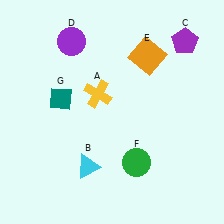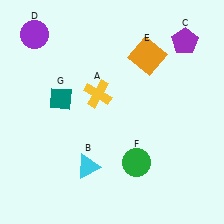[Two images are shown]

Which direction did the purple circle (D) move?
The purple circle (D) moved left.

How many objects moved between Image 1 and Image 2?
1 object moved between the two images.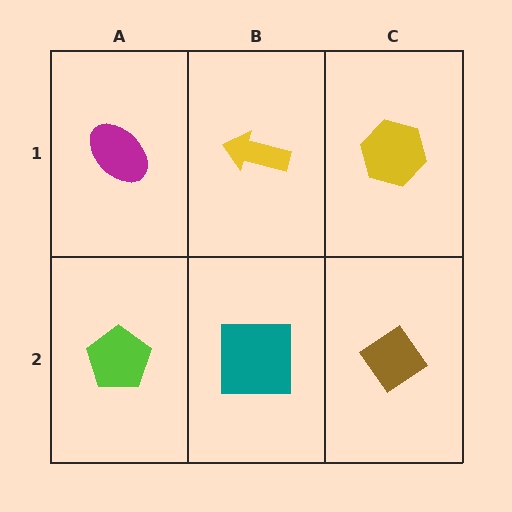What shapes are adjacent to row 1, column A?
A lime pentagon (row 2, column A), a yellow arrow (row 1, column B).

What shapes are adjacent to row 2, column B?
A yellow arrow (row 1, column B), a lime pentagon (row 2, column A), a brown diamond (row 2, column C).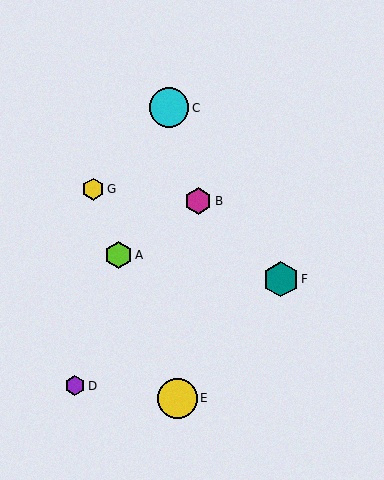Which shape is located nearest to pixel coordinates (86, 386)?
The purple hexagon (labeled D) at (75, 386) is nearest to that location.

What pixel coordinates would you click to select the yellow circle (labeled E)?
Click at (178, 398) to select the yellow circle E.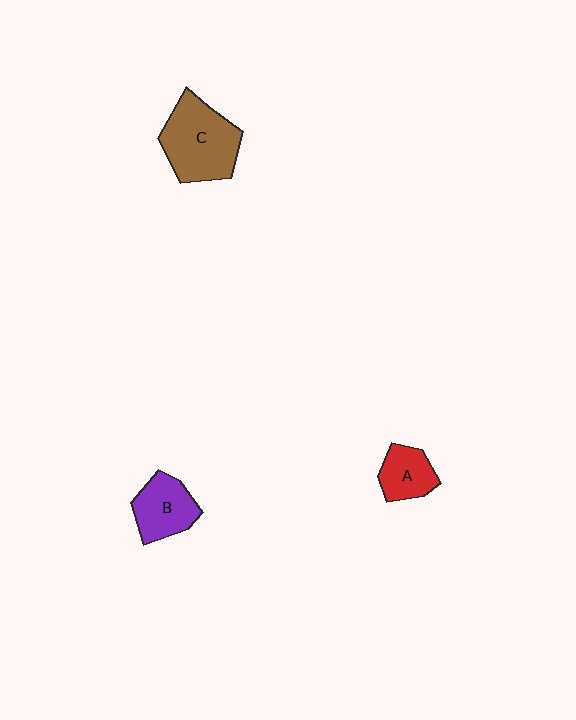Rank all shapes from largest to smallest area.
From largest to smallest: C (brown), B (purple), A (red).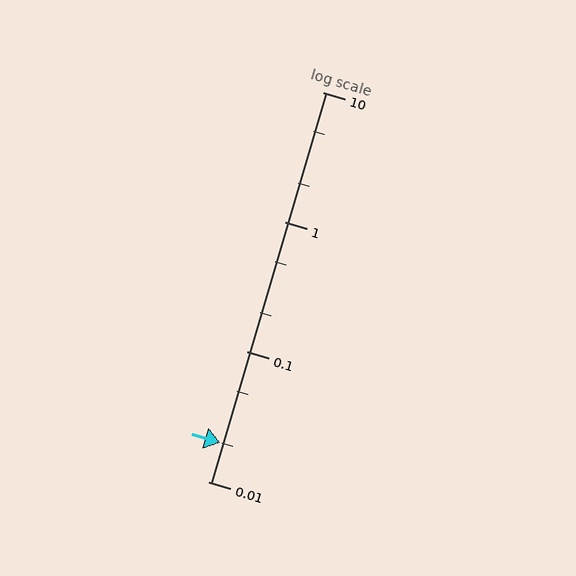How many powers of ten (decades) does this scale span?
The scale spans 3 decades, from 0.01 to 10.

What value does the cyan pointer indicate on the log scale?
The pointer indicates approximately 0.02.